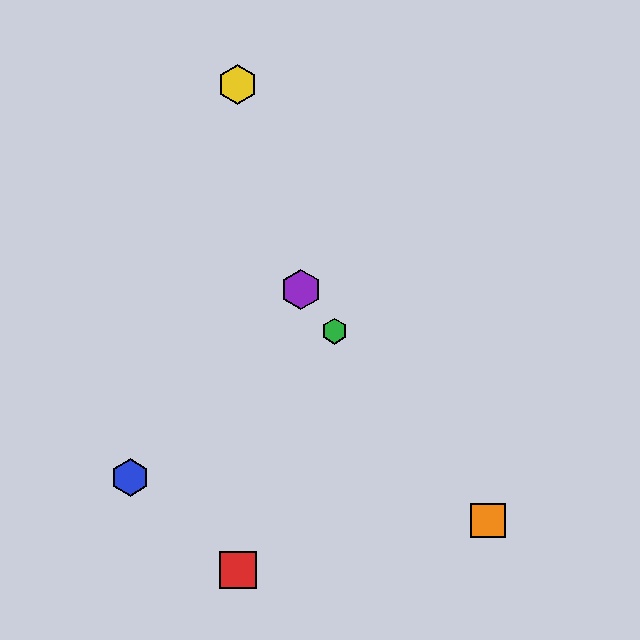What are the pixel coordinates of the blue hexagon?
The blue hexagon is at (130, 477).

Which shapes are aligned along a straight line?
The green hexagon, the purple hexagon, the orange square are aligned along a straight line.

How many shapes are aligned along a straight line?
3 shapes (the green hexagon, the purple hexagon, the orange square) are aligned along a straight line.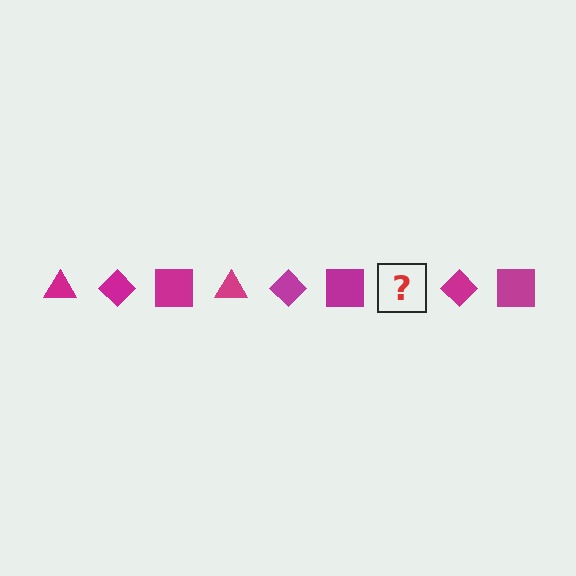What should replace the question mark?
The question mark should be replaced with a magenta triangle.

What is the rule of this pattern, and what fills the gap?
The rule is that the pattern cycles through triangle, diamond, square shapes in magenta. The gap should be filled with a magenta triangle.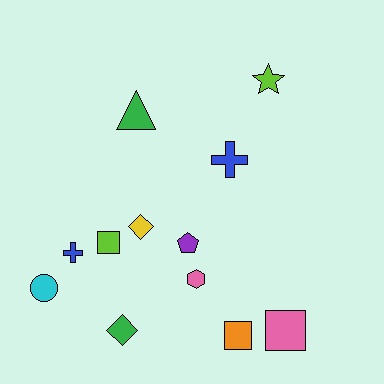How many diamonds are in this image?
There are 2 diamonds.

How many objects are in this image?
There are 12 objects.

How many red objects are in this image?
There are no red objects.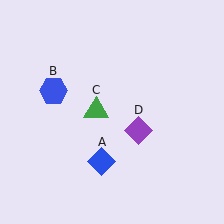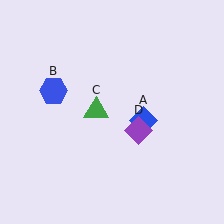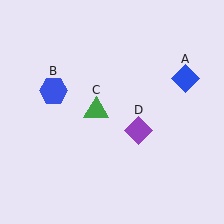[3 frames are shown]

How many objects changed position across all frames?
1 object changed position: blue diamond (object A).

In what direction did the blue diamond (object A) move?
The blue diamond (object A) moved up and to the right.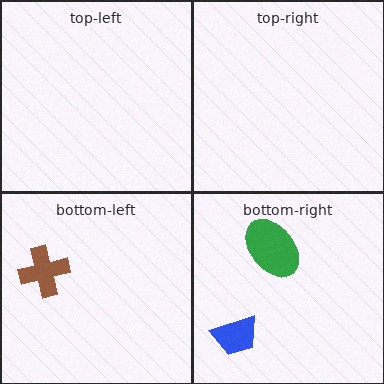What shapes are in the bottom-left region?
The brown cross.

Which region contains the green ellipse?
The bottom-right region.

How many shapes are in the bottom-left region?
1.